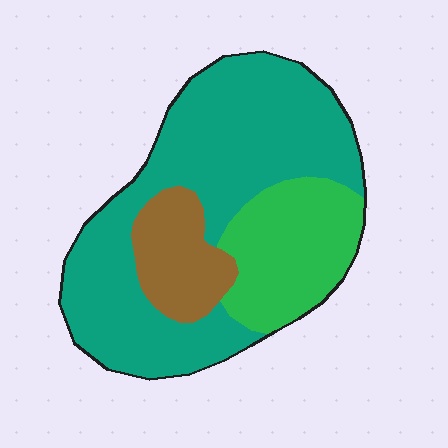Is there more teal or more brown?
Teal.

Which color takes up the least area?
Brown, at roughly 15%.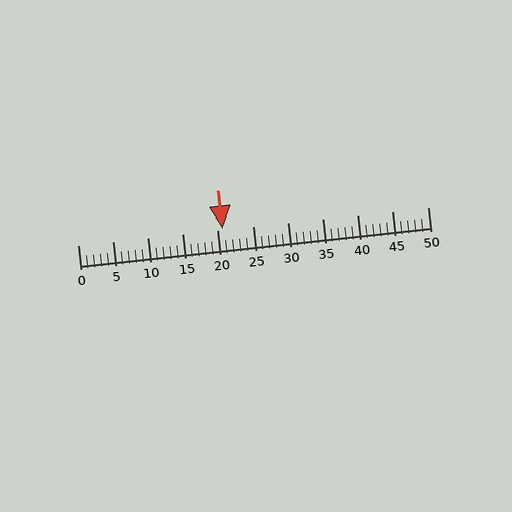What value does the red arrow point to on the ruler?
The red arrow points to approximately 21.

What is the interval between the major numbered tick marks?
The major tick marks are spaced 5 units apart.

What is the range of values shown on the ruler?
The ruler shows values from 0 to 50.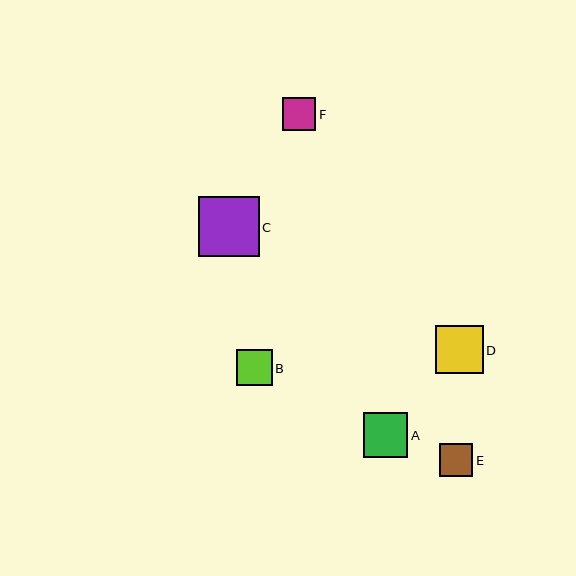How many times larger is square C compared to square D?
Square C is approximately 1.3 times the size of square D.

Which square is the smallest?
Square E is the smallest with a size of approximately 33 pixels.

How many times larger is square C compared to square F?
Square C is approximately 1.8 times the size of square F.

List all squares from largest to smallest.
From largest to smallest: C, D, A, B, F, E.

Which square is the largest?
Square C is the largest with a size of approximately 60 pixels.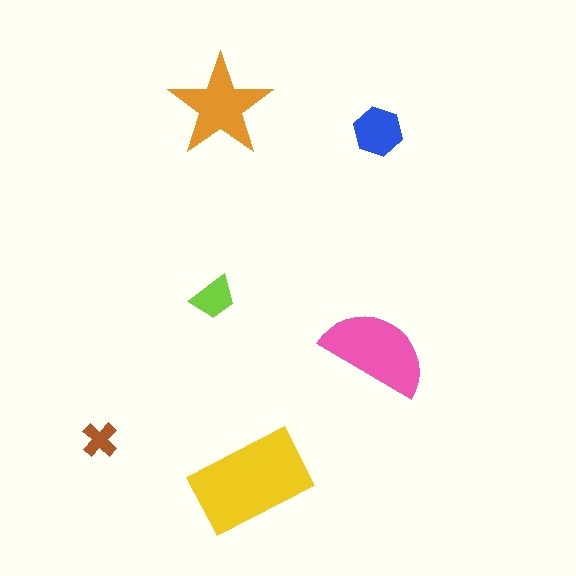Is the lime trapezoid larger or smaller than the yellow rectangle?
Smaller.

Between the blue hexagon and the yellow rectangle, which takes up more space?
The yellow rectangle.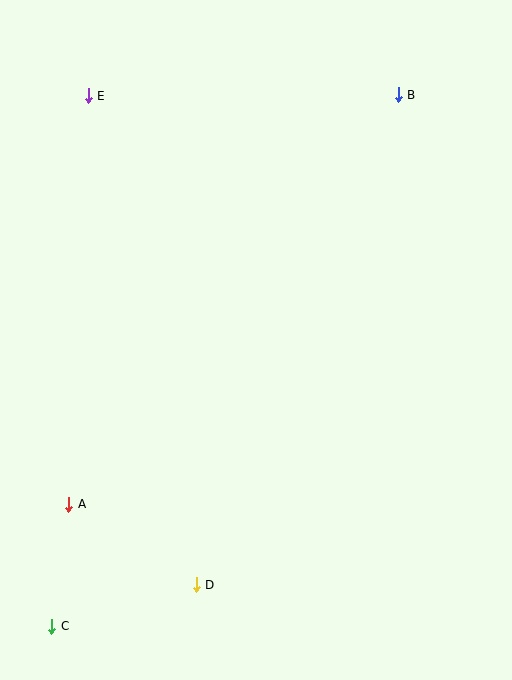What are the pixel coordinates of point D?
Point D is at (196, 585).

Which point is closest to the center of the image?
Point A at (69, 504) is closest to the center.